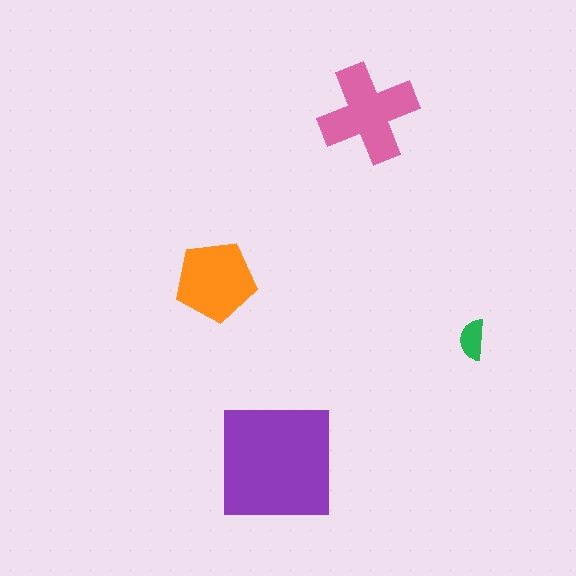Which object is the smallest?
The green semicircle.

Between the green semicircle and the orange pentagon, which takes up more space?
The orange pentagon.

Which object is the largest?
The purple square.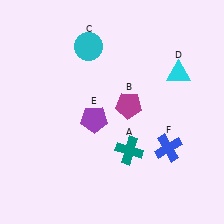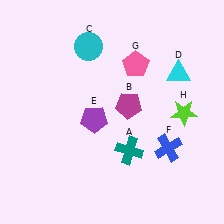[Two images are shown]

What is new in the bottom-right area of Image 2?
A lime star (H) was added in the bottom-right area of Image 2.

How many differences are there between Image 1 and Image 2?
There are 2 differences between the two images.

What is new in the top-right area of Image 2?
A pink pentagon (G) was added in the top-right area of Image 2.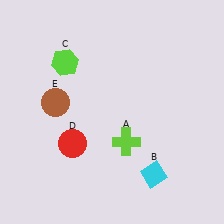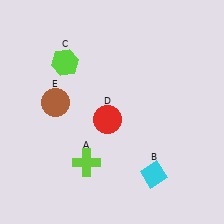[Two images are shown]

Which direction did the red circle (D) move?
The red circle (D) moved right.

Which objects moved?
The objects that moved are: the lime cross (A), the red circle (D).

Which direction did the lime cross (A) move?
The lime cross (A) moved left.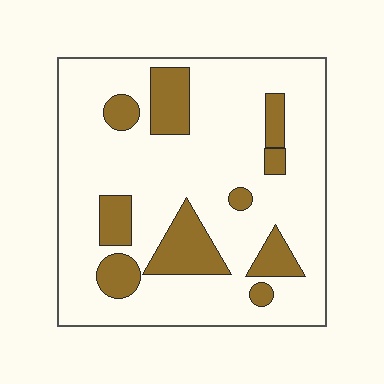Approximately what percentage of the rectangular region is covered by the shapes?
Approximately 20%.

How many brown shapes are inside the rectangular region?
10.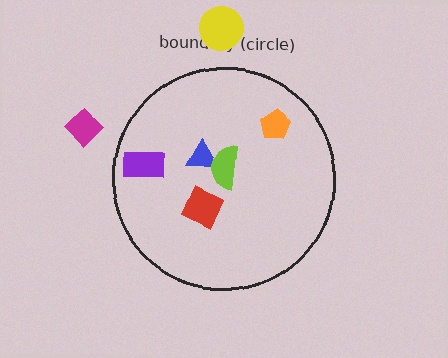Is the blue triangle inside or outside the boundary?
Inside.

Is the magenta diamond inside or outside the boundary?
Outside.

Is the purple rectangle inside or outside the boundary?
Inside.